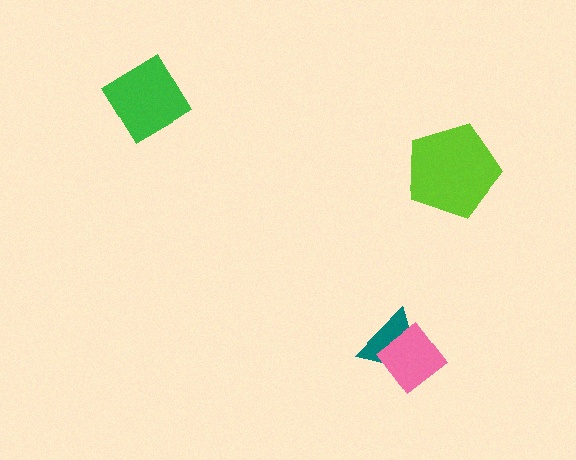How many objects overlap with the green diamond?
0 objects overlap with the green diamond.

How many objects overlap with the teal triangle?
1 object overlaps with the teal triangle.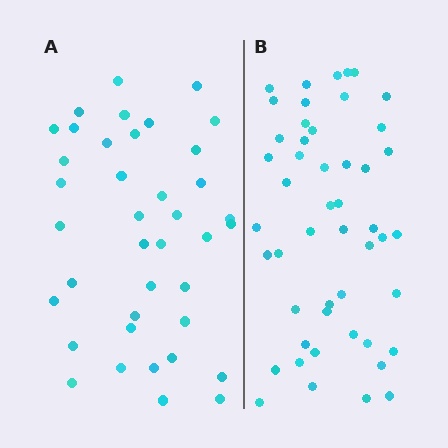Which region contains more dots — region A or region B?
Region B (the right region) has more dots.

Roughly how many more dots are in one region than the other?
Region B has roughly 10 or so more dots than region A.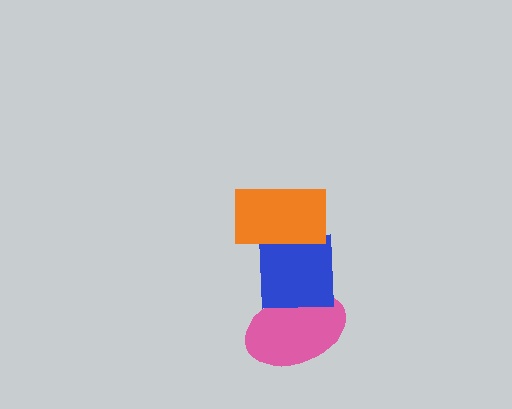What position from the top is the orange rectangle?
The orange rectangle is 1st from the top.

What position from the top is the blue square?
The blue square is 2nd from the top.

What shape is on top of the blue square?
The orange rectangle is on top of the blue square.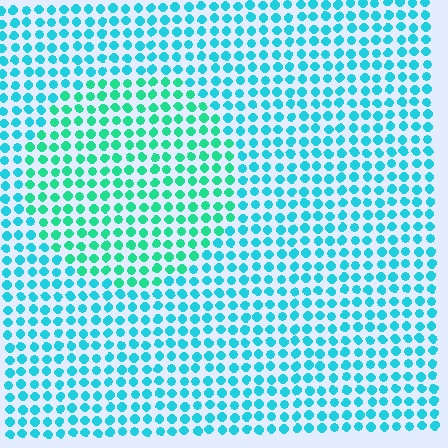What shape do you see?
I see a circle.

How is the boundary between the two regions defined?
The boundary is defined purely by a slight shift in hue (about 30 degrees). Spacing, size, and orientation are identical on both sides.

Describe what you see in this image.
The image is filled with small cyan elements in a uniform arrangement. A circle-shaped region is visible where the elements are tinted to a slightly different hue, forming a subtle color boundary.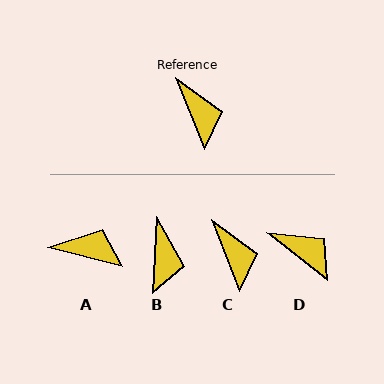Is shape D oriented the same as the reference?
No, it is off by about 30 degrees.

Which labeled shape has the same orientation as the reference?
C.